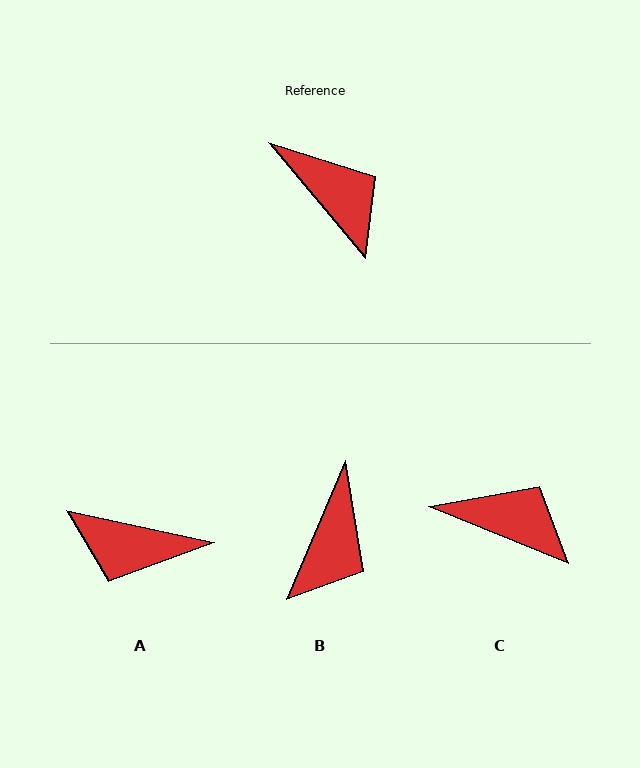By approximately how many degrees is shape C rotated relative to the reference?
Approximately 28 degrees counter-clockwise.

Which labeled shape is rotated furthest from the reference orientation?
A, about 142 degrees away.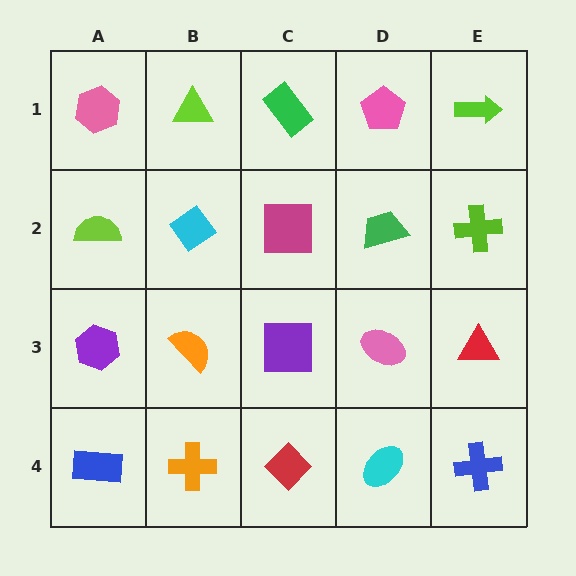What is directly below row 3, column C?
A red diamond.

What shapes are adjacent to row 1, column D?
A green trapezoid (row 2, column D), a green rectangle (row 1, column C), a lime arrow (row 1, column E).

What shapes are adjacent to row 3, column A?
A lime semicircle (row 2, column A), a blue rectangle (row 4, column A), an orange semicircle (row 3, column B).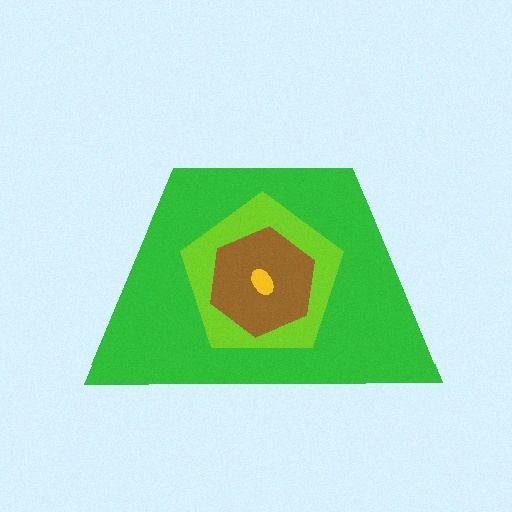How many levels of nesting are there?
4.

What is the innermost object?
The yellow ellipse.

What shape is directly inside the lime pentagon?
The brown hexagon.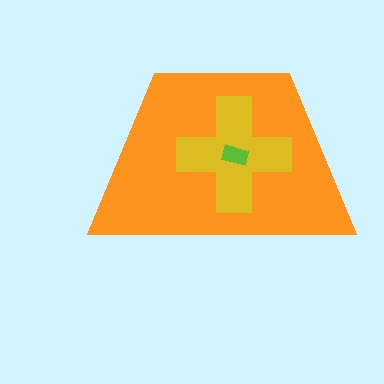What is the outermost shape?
The orange trapezoid.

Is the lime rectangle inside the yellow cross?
Yes.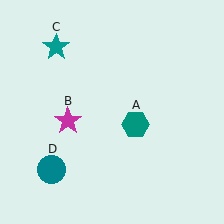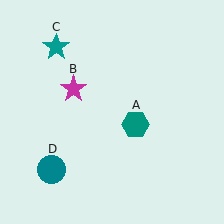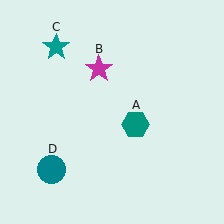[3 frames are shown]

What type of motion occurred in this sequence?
The magenta star (object B) rotated clockwise around the center of the scene.